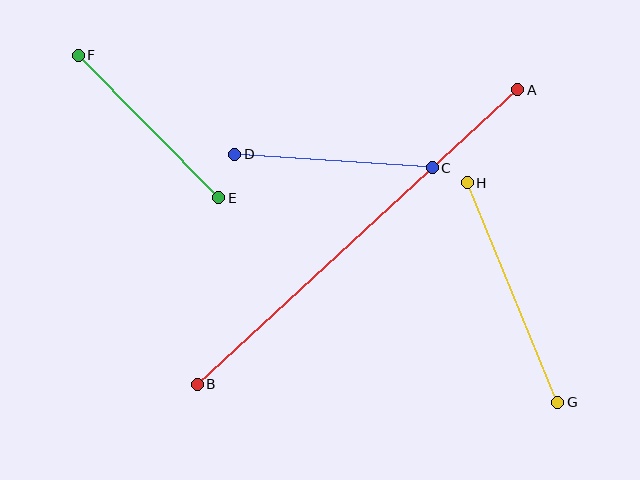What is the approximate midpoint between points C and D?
The midpoint is at approximately (334, 161) pixels.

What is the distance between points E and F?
The distance is approximately 200 pixels.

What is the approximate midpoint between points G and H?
The midpoint is at approximately (512, 293) pixels.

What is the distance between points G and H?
The distance is approximately 238 pixels.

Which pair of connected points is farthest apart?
Points A and B are farthest apart.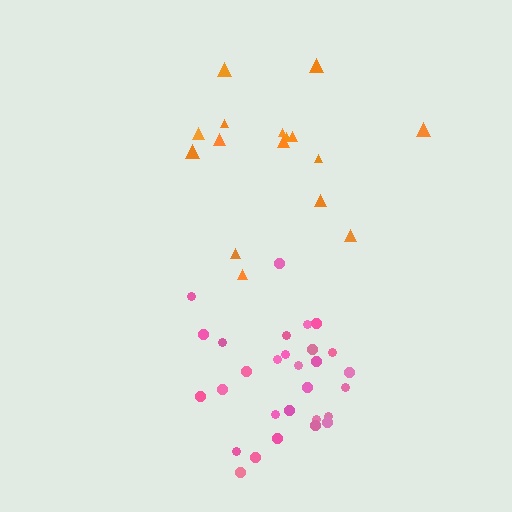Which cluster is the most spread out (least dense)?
Orange.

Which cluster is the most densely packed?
Pink.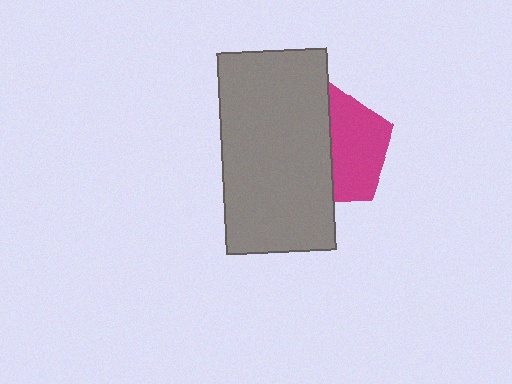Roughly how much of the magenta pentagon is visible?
About half of it is visible (roughly 50%).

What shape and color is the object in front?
The object in front is a gray rectangle.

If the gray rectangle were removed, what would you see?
You would see the complete magenta pentagon.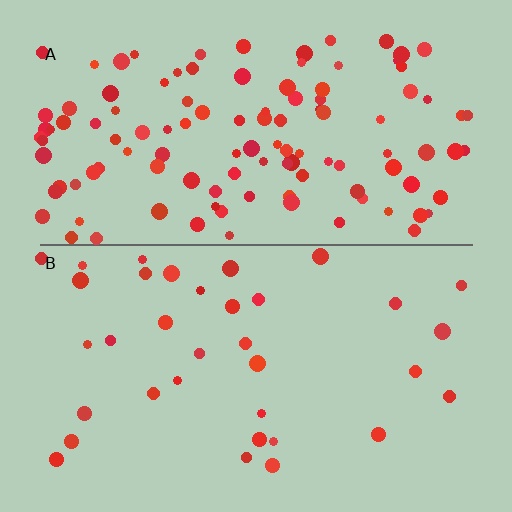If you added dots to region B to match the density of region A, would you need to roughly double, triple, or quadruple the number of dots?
Approximately triple.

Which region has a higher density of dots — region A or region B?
A (the top).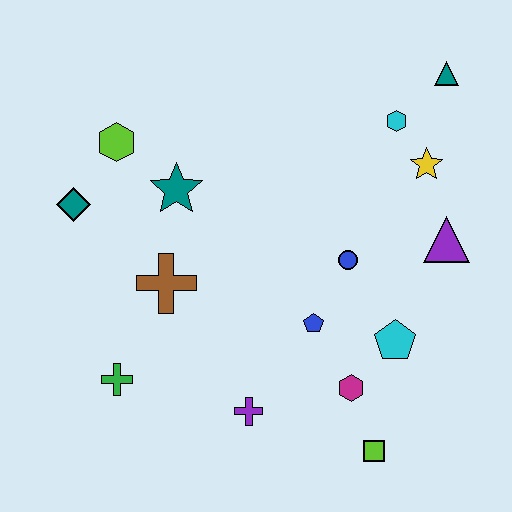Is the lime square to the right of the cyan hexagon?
No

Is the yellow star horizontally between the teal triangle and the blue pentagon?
Yes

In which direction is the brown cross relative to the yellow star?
The brown cross is to the left of the yellow star.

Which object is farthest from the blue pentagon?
The teal triangle is farthest from the blue pentagon.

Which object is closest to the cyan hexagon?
The yellow star is closest to the cyan hexagon.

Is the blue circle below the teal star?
Yes